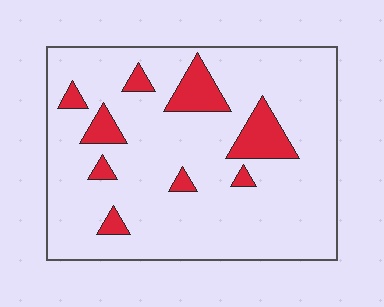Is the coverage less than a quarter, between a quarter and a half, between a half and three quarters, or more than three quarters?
Less than a quarter.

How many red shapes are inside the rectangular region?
9.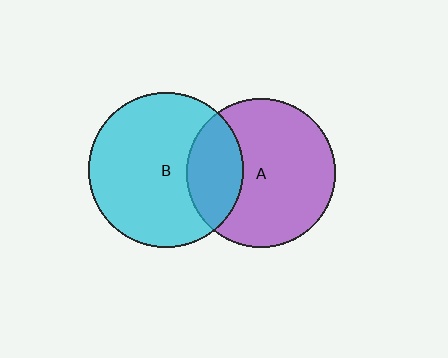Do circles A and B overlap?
Yes.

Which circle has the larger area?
Circle B (cyan).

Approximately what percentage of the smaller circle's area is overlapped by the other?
Approximately 25%.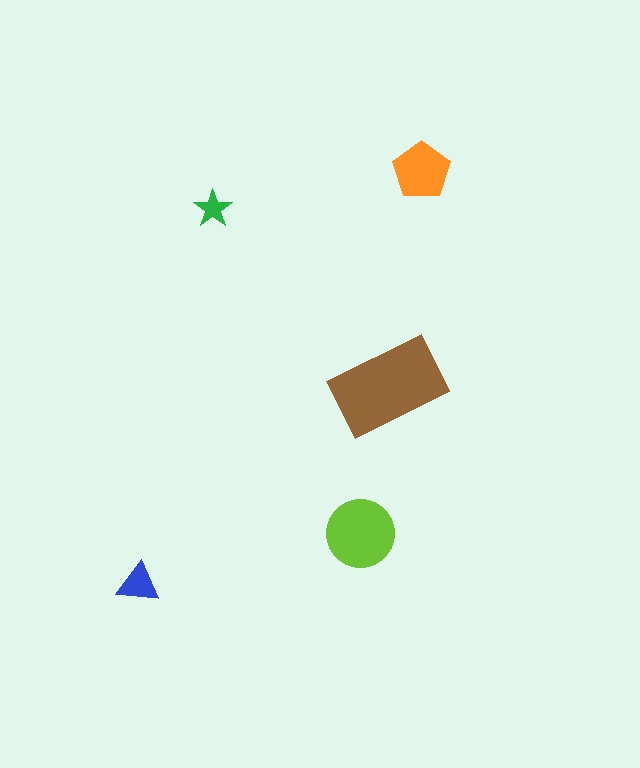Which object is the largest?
The brown rectangle.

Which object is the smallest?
The green star.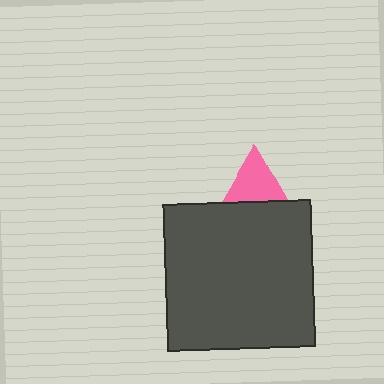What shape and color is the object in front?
The object in front is a dark gray square.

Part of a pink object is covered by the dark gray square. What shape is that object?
It is a triangle.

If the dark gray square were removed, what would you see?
You would see the complete pink triangle.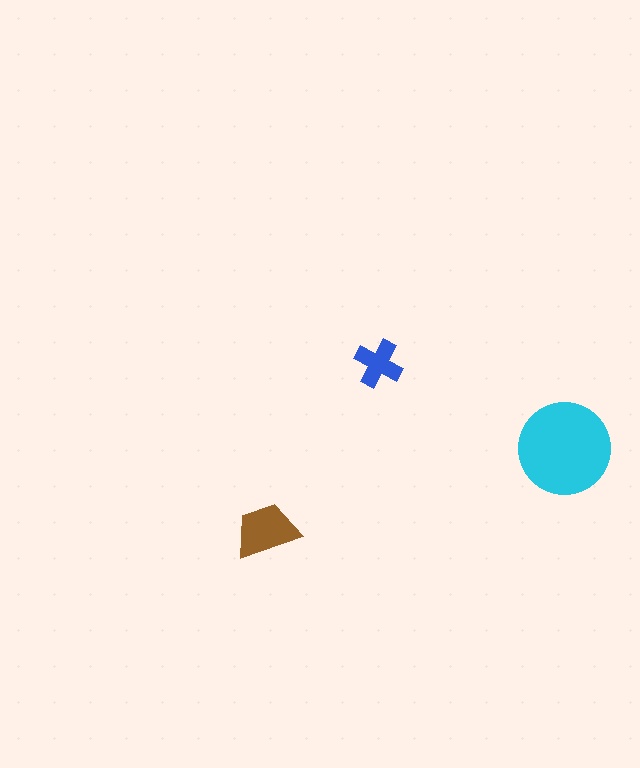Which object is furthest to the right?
The cyan circle is rightmost.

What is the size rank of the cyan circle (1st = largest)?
1st.